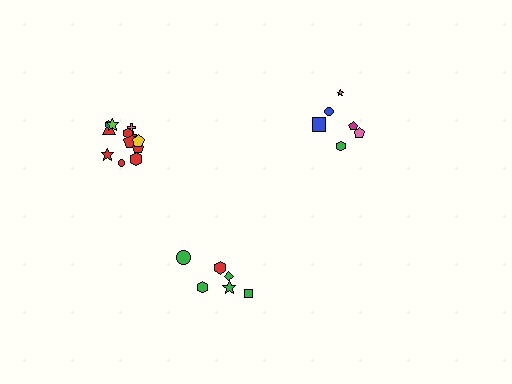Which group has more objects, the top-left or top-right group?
The top-left group.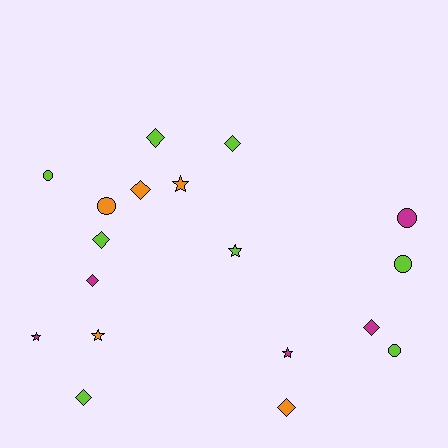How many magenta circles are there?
There is 1 magenta circle.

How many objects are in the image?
There are 18 objects.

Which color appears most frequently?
Lime, with 8 objects.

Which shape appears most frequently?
Diamond, with 8 objects.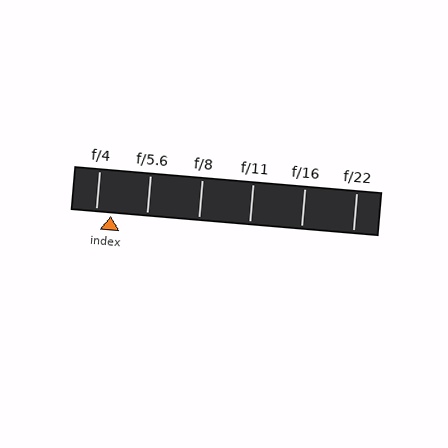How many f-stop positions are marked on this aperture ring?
There are 6 f-stop positions marked.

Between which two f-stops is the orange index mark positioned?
The index mark is between f/4 and f/5.6.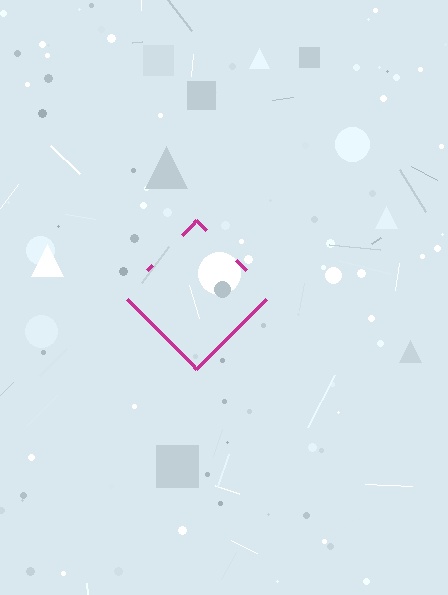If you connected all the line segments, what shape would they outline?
They would outline a diamond.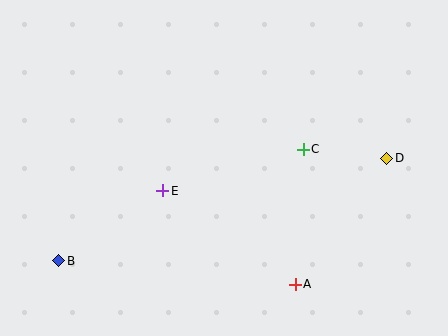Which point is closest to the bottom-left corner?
Point B is closest to the bottom-left corner.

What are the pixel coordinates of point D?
Point D is at (387, 158).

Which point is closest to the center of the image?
Point E at (163, 191) is closest to the center.